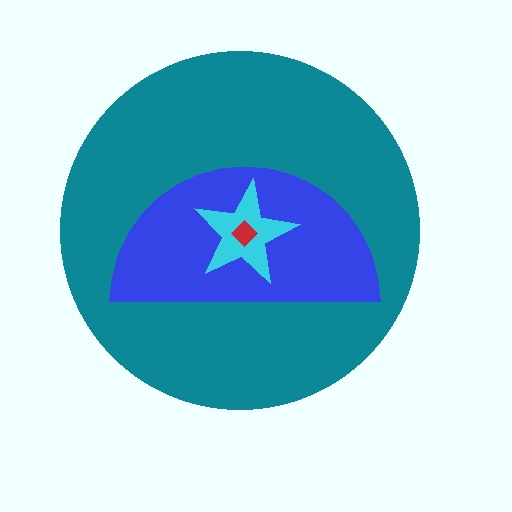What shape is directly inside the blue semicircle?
The cyan star.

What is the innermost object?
The red diamond.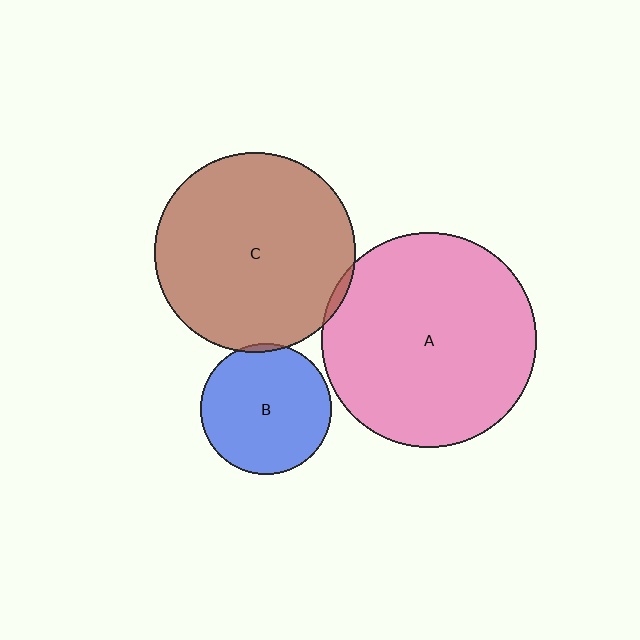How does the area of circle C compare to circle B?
Approximately 2.4 times.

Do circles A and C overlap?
Yes.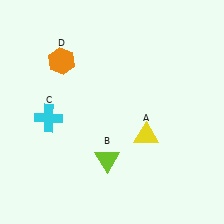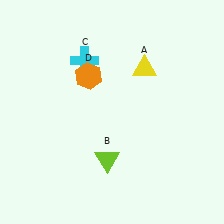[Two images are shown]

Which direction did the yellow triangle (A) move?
The yellow triangle (A) moved up.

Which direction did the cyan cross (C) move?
The cyan cross (C) moved up.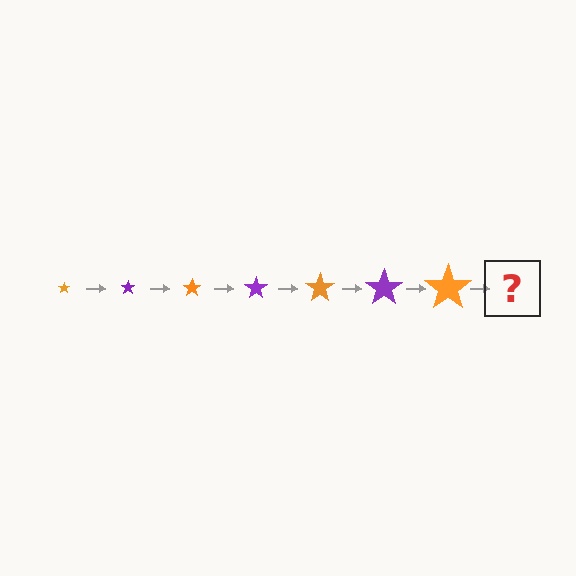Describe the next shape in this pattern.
It should be a purple star, larger than the previous one.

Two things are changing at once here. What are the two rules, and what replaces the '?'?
The two rules are that the star grows larger each step and the color cycles through orange and purple. The '?' should be a purple star, larger than the previous one.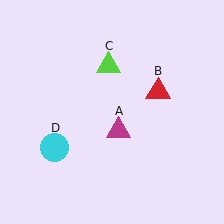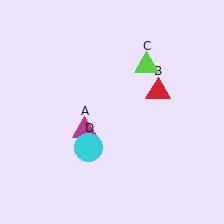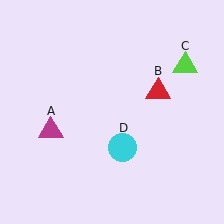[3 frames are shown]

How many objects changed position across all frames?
3 objects changed position: magenta triangle (object A), lime triangle (object C), cyan circle (object D).